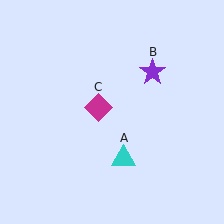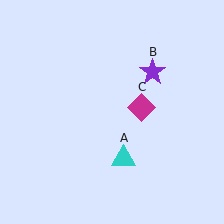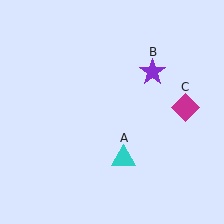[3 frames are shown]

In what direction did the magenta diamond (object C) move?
The magenta diamond (object C) moved right.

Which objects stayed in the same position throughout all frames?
Cyan triangle (object A) and purple star (object B) remained stationary.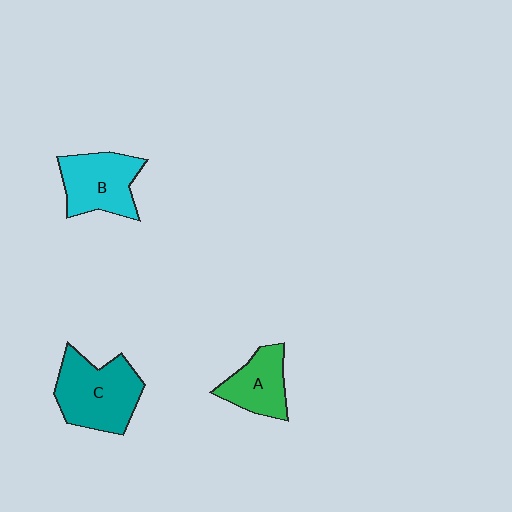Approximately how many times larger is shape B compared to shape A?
Approximately 1.3 times.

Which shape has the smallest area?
Shape A (green).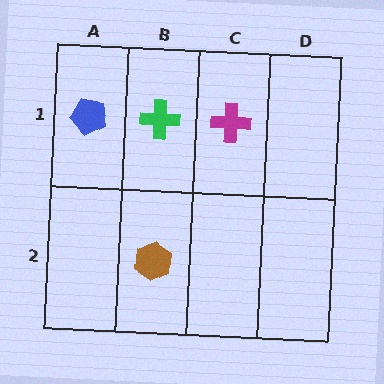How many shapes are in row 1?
3 shapes.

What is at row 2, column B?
A brown hexagon.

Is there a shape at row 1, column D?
No, that cell is empty.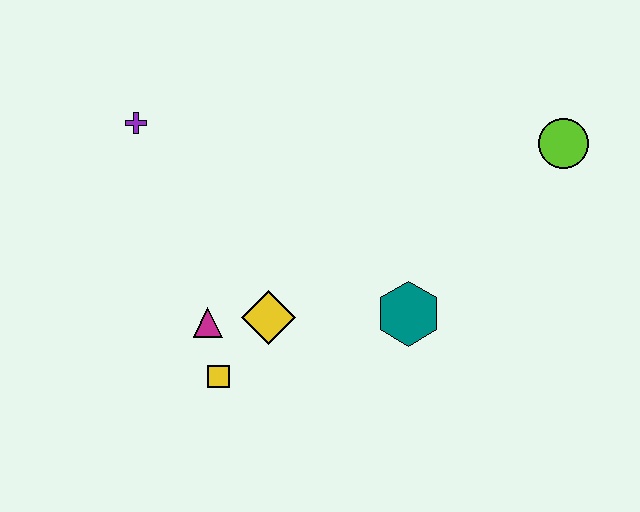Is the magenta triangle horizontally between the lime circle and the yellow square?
No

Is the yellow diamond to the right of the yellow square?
Yes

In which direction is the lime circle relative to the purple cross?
The lime circle is to the right of the purple cross.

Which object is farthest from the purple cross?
The lime circle is farthest from the purple cross.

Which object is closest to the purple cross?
The magenta triangle is closest to the purple cross.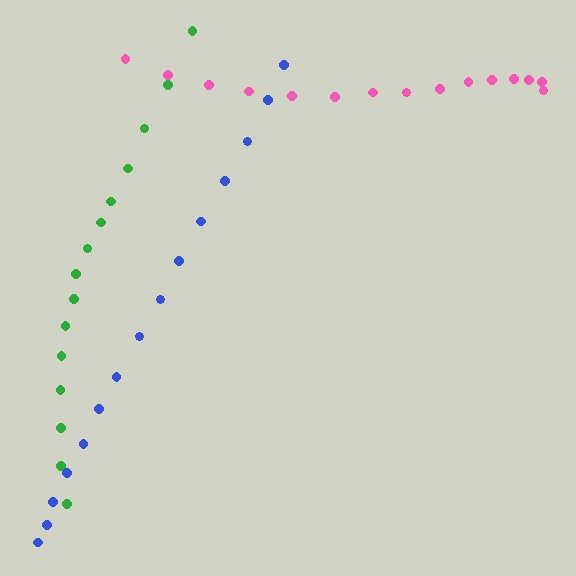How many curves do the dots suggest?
There are 3 distinct paths.